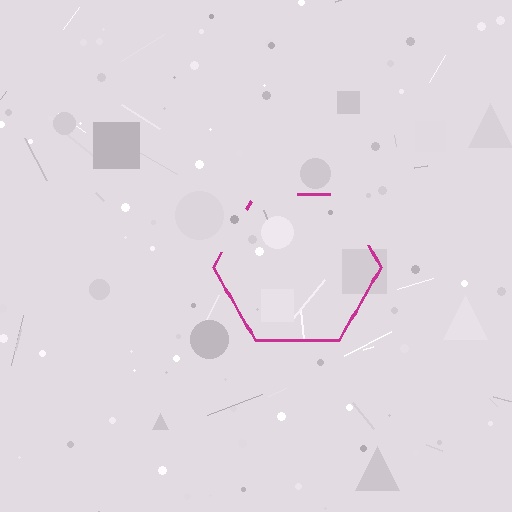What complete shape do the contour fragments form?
The contour fragments form a hexagon.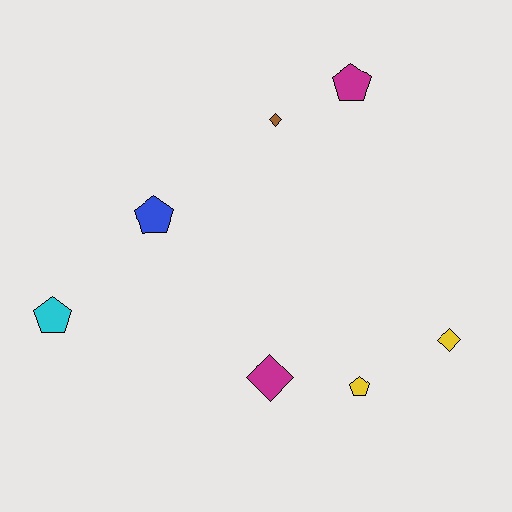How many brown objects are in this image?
There is 1 brown object.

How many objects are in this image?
There are 7 objects.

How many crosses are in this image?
There are no crosses.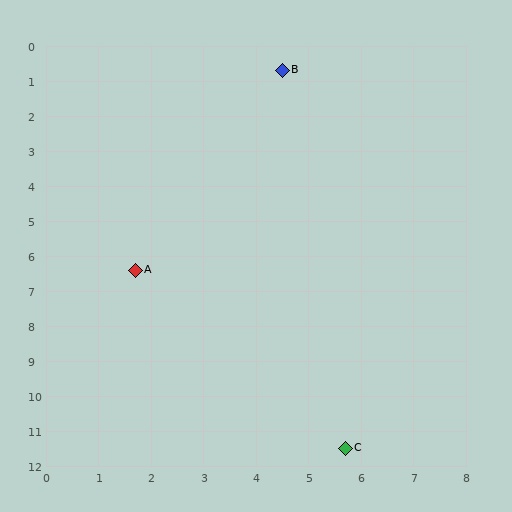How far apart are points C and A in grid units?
Points C and A are about 6.5 grid units apart.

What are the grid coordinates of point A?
Point A is at approximately (1.7, 6.4).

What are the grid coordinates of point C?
Point C is at approximately (5.7, 11.5).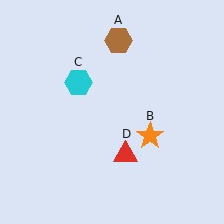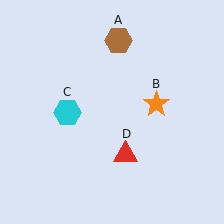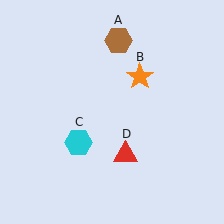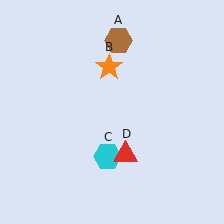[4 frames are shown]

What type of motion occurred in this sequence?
The orange star (object B), cyan hexagon (object C) rotated counterclockwise around the center of the scene.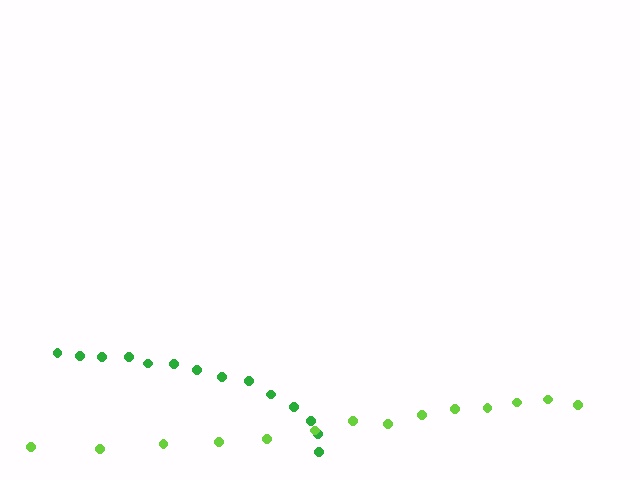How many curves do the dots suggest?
There are 2 distinct paths.